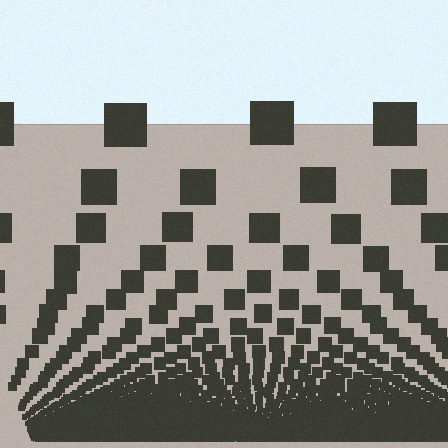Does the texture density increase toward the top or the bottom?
Density increases toward the bottom.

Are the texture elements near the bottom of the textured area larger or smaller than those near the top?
Smaller. The gradient is inverted — elements near the bottom are smaller and denser.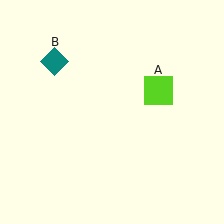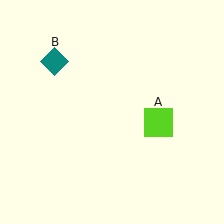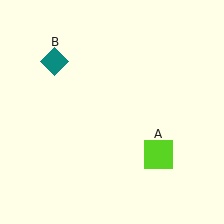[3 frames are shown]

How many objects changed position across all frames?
1 object changed position: lime square (object A).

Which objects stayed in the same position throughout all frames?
Teal diamond (object B) remained stationary.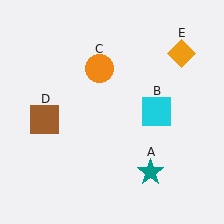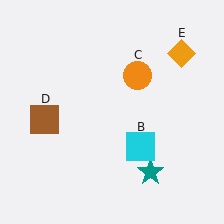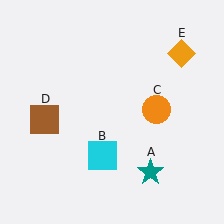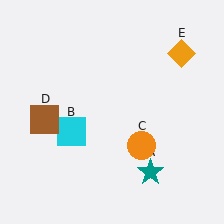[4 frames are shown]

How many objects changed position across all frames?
2 objects changed position: cyan square (object B), orange circle (object C).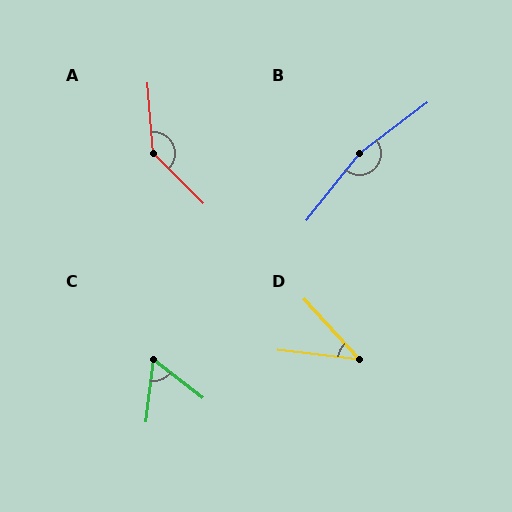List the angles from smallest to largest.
D (41°), C (59°), A (140°), B (165°).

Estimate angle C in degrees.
Approximately 59 degrees.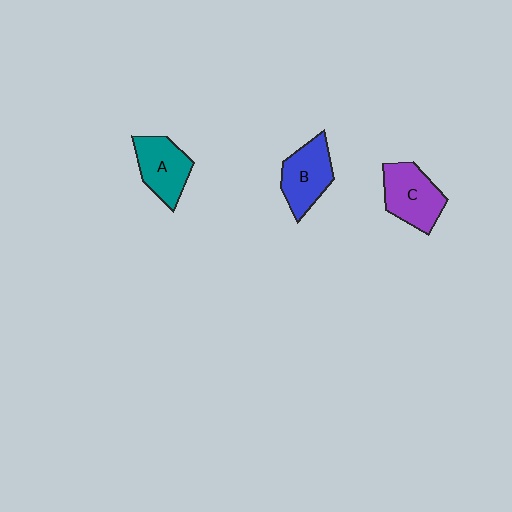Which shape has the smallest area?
Shape A (teal).